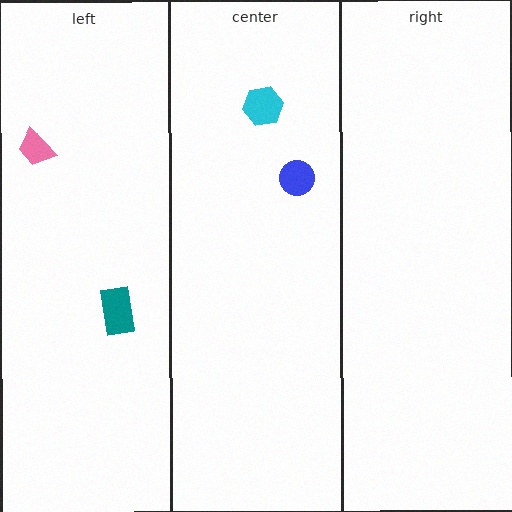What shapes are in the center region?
The blue circle, the cyan hexagon.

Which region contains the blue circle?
The center region.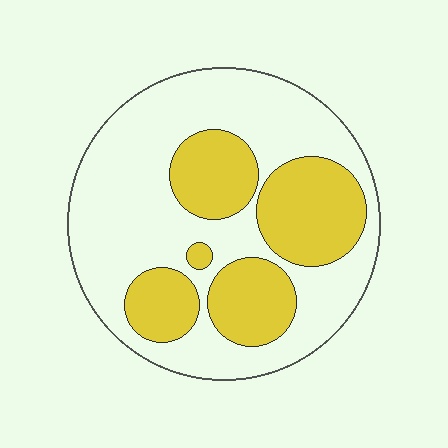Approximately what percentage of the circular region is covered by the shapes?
Approximately 35%.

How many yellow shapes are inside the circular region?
5.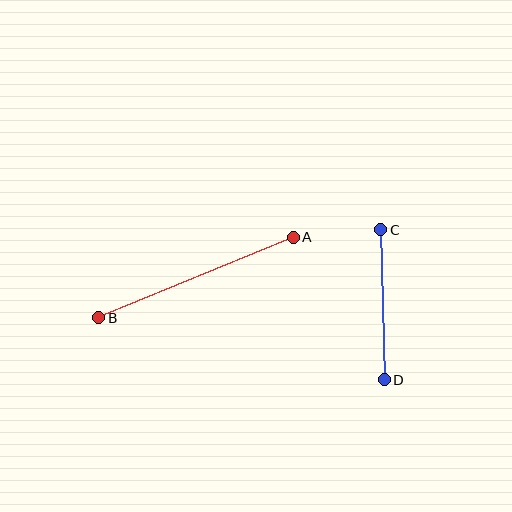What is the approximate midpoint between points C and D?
The midpoint is at approximately (382, 305) pixels.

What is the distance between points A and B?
The distance is approximately 211 pixels.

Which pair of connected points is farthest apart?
Points A and B are farthest apart.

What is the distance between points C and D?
The distance is approximately 150 pixels.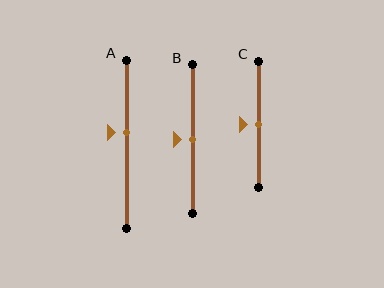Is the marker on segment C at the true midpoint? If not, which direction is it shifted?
Yes, the marker on segment C is at the true midpoint.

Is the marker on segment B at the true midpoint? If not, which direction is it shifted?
Yes, the marker on segment B is at the true midpoint.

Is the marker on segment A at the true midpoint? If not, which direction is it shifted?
No, the marker on segment A is shifted upward by about 7% of the segment length.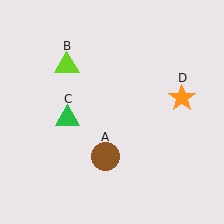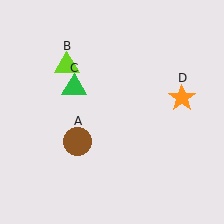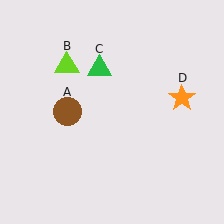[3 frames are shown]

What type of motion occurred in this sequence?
The brown circle (object A), green triangle (object C) rotated clockwise around the center of the scene.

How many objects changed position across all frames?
2 objects changed position: brown circle (object A), green triangle (object C).